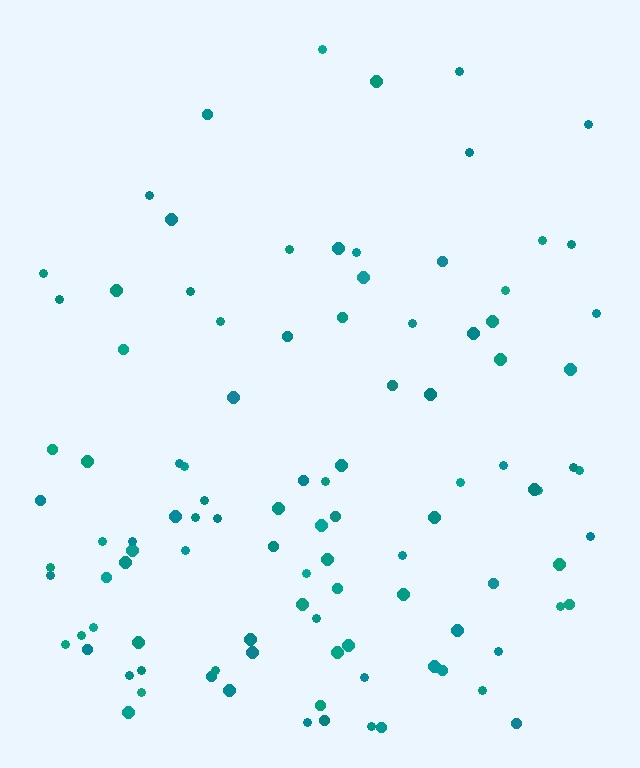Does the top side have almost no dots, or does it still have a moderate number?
Still a moderate number, just noticeably fewer than the bottom.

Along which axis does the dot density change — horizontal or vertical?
Vertical.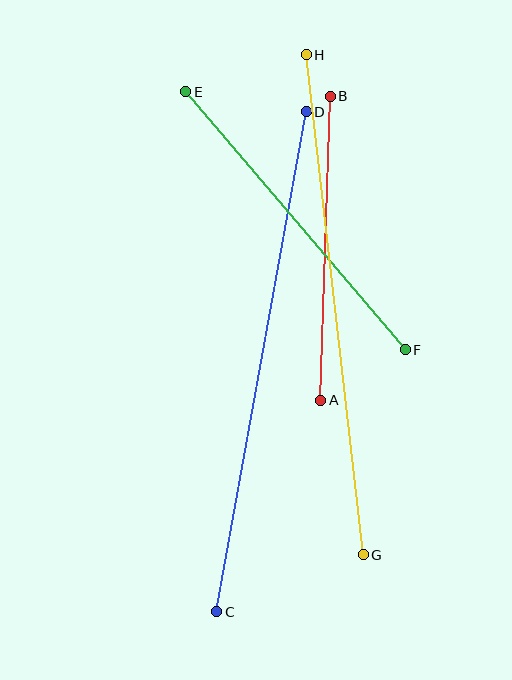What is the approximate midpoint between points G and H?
The midpoint is at approximately (335, 305) pixels.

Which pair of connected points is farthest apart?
Points C and D are farthest apart.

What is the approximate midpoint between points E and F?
The midpoint is at approximately (296, 221) pixels.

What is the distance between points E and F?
The distance is approximately 339 pixels.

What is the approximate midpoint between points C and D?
The midpoint is at approximately (261, 362) pixels.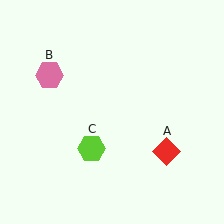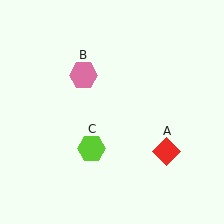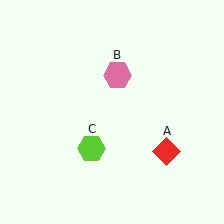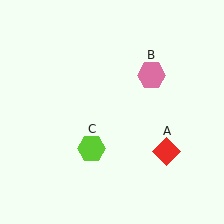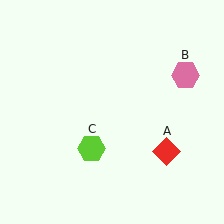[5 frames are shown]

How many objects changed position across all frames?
1 object changed position: pink hexagon (object B).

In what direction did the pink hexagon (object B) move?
The pink hexagon (object B) moved right.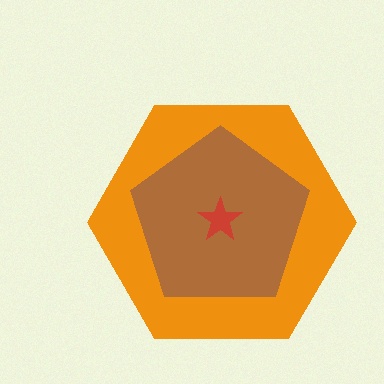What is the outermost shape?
The orange hexagon.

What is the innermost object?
The red star.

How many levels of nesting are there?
3.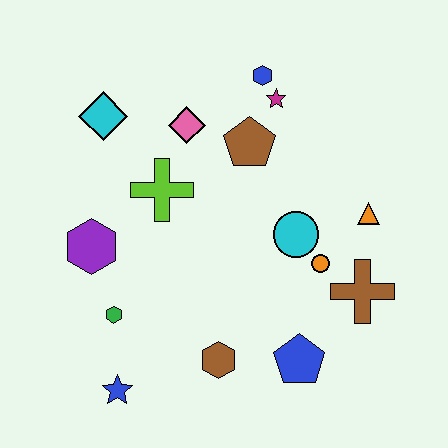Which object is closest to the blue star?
The green hexagon is closest to the blue star.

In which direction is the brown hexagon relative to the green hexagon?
The brown hexagon is to the right of the green hexagon.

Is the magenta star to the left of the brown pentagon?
No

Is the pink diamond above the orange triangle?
Yes